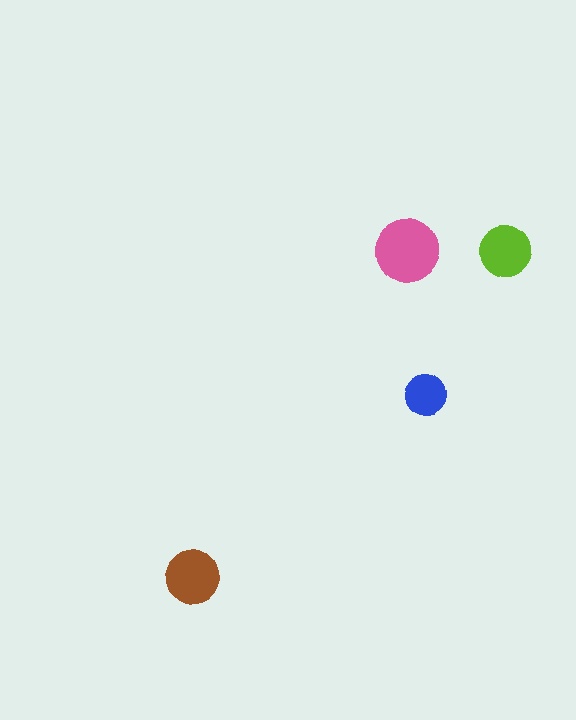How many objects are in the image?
There are 4 objects in the image.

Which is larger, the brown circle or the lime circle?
The brown one.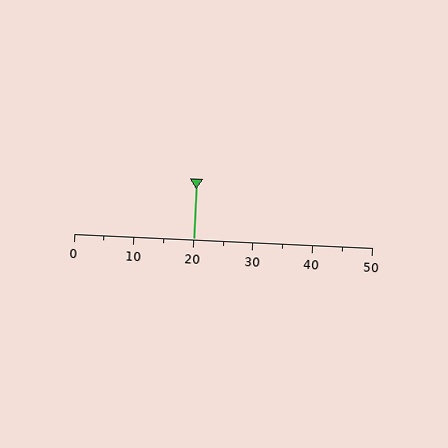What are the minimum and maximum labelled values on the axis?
The axis runs from 0 to 50.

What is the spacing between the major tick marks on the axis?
The major ticks are spaced 10 apart.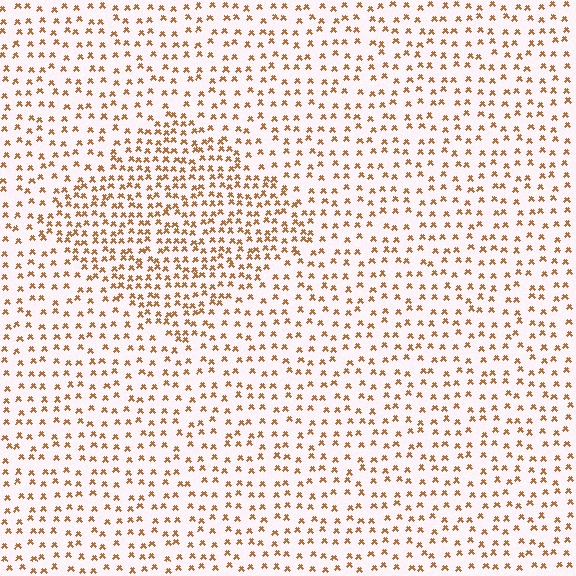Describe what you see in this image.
The image contains small brown elements arranged at two different densities. A diamond-shaped region is visible where the elements are more densely packed than the surrounding area.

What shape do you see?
I see a diamond.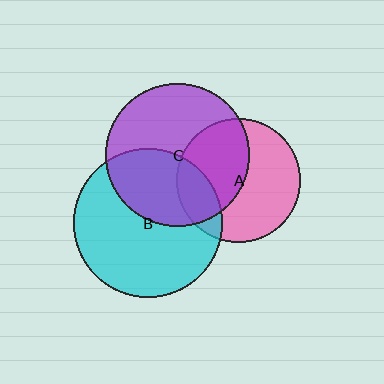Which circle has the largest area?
Circle B (cyan).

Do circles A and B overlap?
Yes.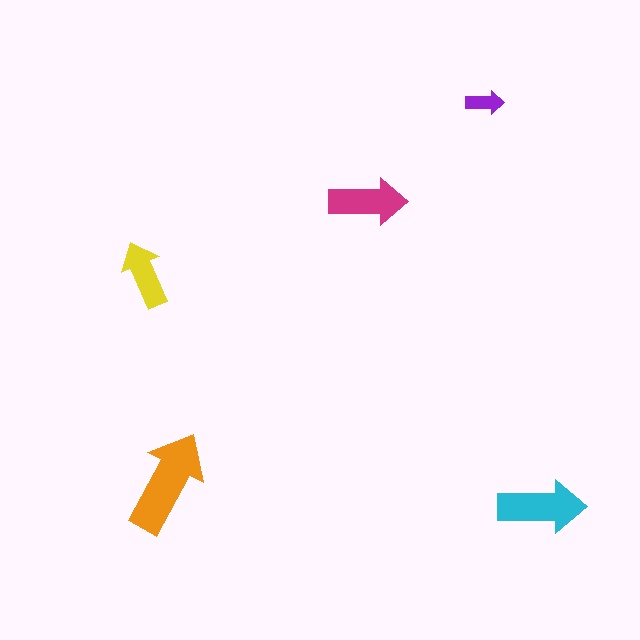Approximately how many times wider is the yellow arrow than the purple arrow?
About 2 times wider.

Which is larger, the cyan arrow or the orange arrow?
The orange one.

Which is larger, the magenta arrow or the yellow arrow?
The magenta one.